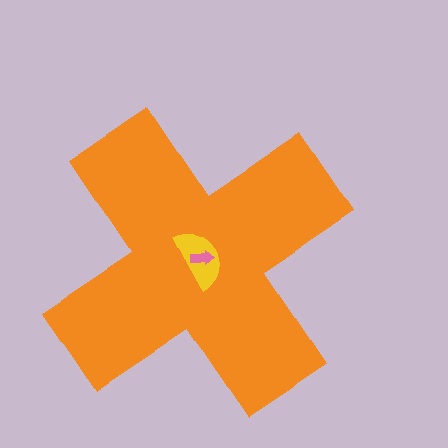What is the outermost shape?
The orange cross.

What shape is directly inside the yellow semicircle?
The pink arrow.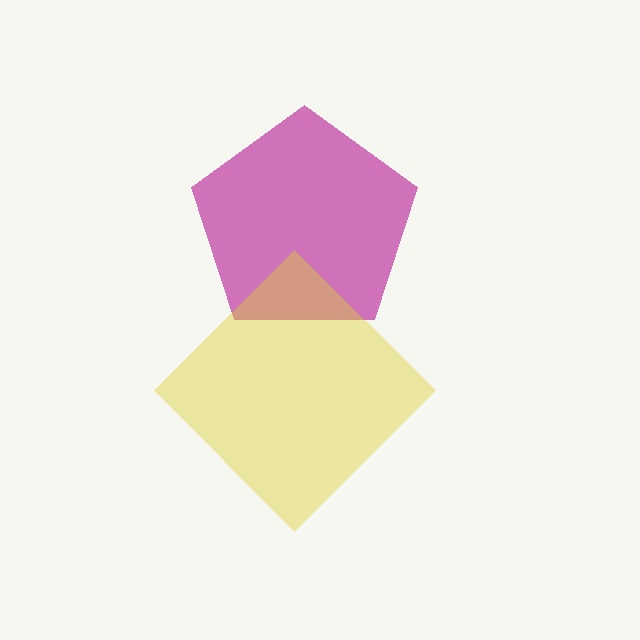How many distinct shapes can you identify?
There are 2 distinct shapes: a magenta pentagon, a yellow diamond.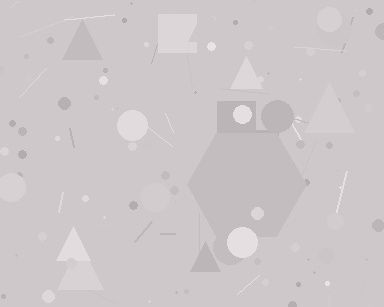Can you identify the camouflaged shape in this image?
The camouflaged shape is a hexagon.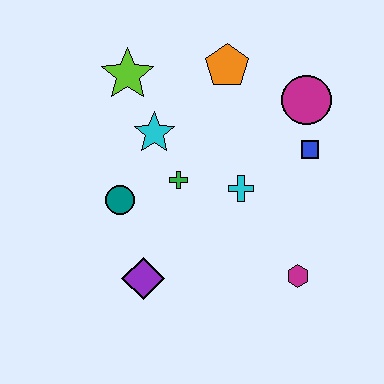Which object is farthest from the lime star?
The magenta hexagon is farthest from the lime star.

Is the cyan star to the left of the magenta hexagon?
Yes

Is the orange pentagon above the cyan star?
Yes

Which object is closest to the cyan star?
The green cross is closest to the cyan star.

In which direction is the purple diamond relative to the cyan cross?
The purple diamond is to the left of the cyan cross.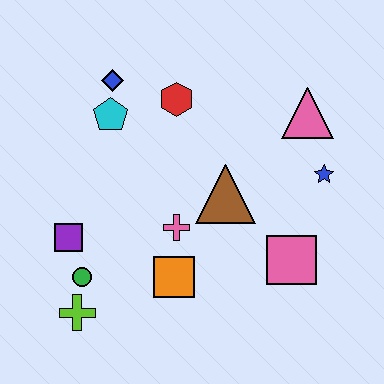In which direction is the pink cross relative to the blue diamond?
The pink cross is below the blue diamond.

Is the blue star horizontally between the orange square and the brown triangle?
No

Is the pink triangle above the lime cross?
Yes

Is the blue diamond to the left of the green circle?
No